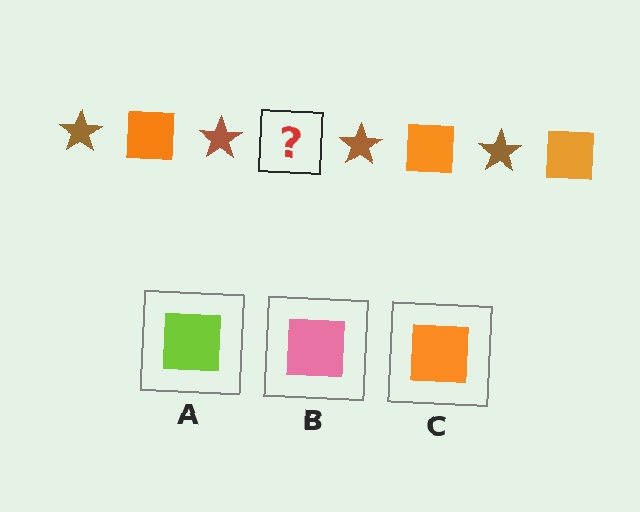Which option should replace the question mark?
Option C.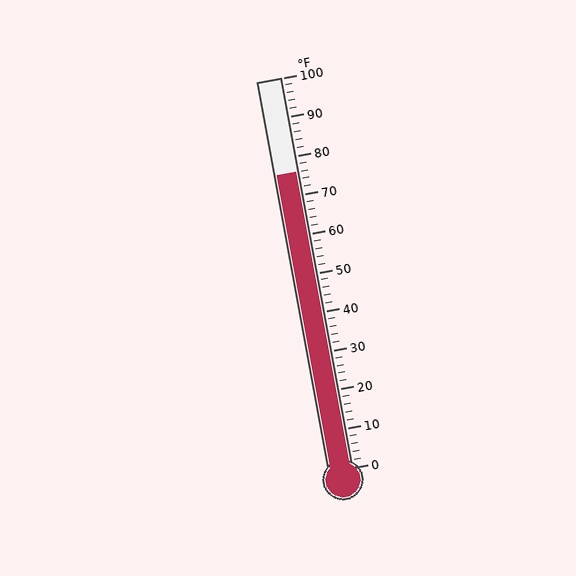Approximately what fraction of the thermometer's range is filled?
The thermometer is filled to approximately 75% of its range.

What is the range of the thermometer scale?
The thermometer scale ranges from 0°F to 100°F.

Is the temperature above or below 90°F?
The temperature is below 90°F.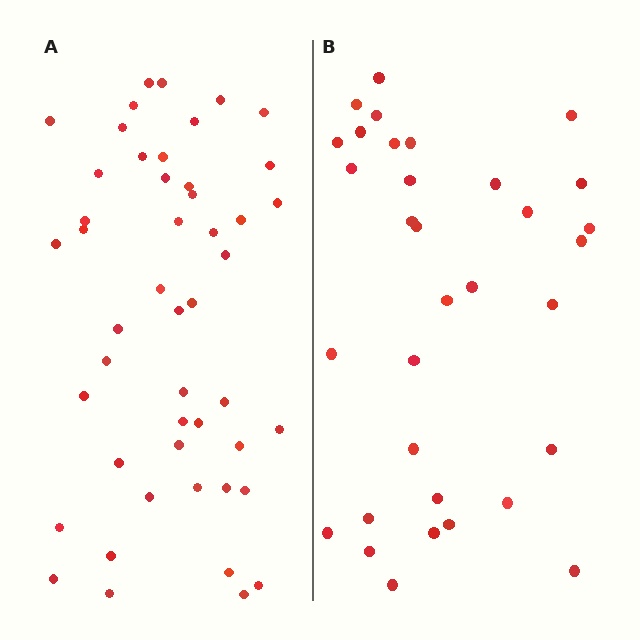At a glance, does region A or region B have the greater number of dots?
Region A (the left region) has more dots.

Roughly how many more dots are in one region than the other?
Region A has approximately 15 more dots than region B.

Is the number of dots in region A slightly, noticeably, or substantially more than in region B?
Region A has substantially more. The ratio is roughly 1.5 to 1.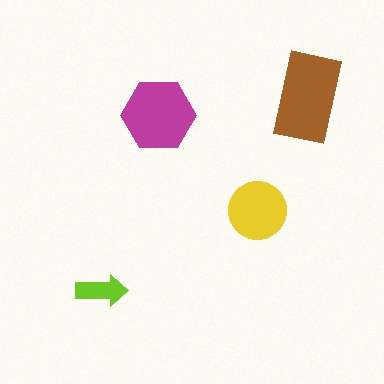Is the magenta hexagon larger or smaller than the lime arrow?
Larger.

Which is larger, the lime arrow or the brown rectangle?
The brown rectangle.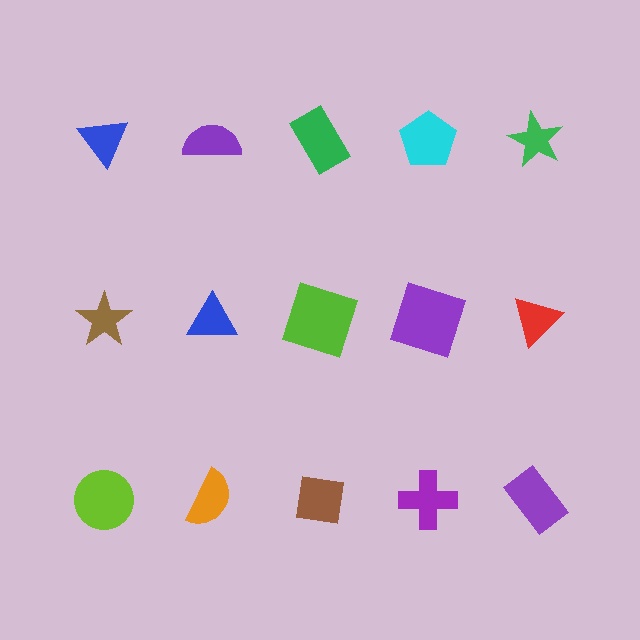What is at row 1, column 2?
A purple semicircle.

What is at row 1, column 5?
A green star.